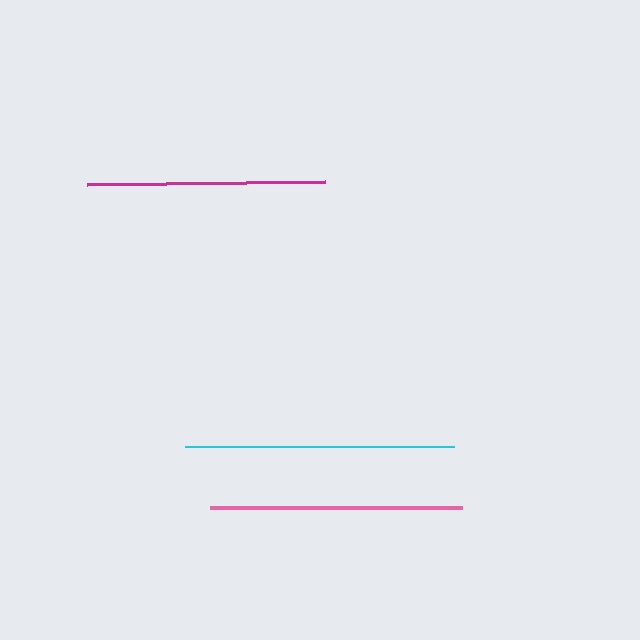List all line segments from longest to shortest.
From longest to shortest: cyan, pink, magenta.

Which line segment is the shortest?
The magenta line is the shortest at approximately 237 pixels.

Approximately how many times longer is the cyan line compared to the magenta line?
The cyan line is approximately 1.1 times the length of the magenta line.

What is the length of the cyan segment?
The cyan segment is approximately 269 pixels long.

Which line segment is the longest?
The cyan line is the longest at approximately 269 pixels.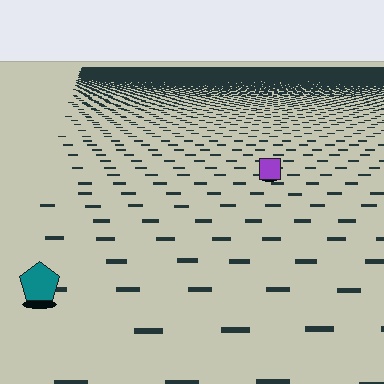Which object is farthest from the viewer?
The purple square is farthest from the viewer. It appears smaller and the ground texture around it is denser.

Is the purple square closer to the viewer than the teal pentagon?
No. The teal pentagon is closer — you can tell from the texture gradient: the ground texture is coarser near it.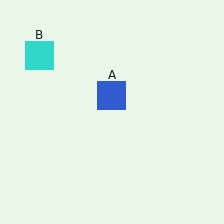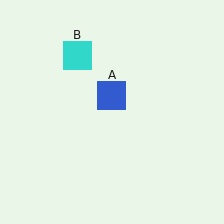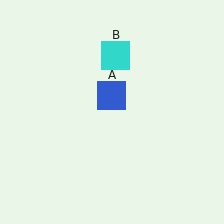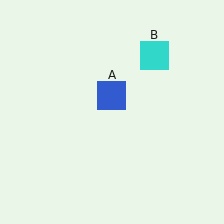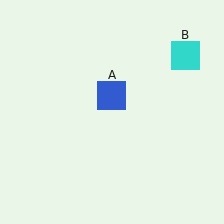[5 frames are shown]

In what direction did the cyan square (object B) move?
The cyan square (object B) moved right.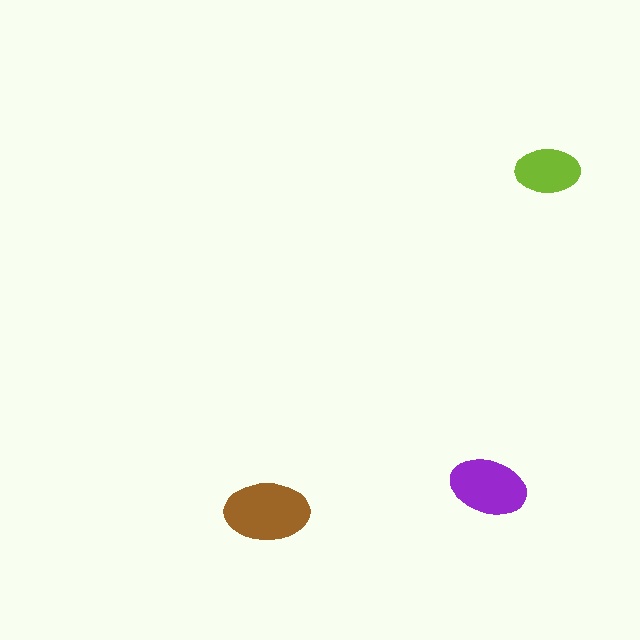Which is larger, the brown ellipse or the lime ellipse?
The brown one.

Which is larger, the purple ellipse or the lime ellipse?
The purple one.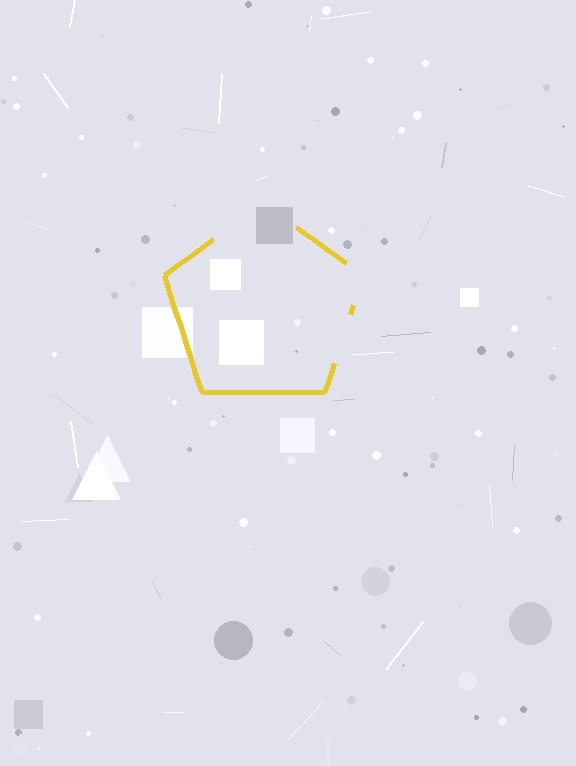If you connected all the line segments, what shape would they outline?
They would outline a pentagon.